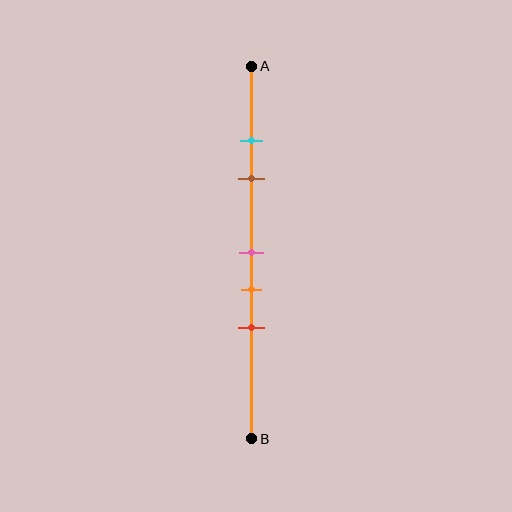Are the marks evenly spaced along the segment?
No, the marks are not evenly spaced.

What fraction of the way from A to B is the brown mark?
The brown mark is approximately 30% (0.3) of the way from A to B.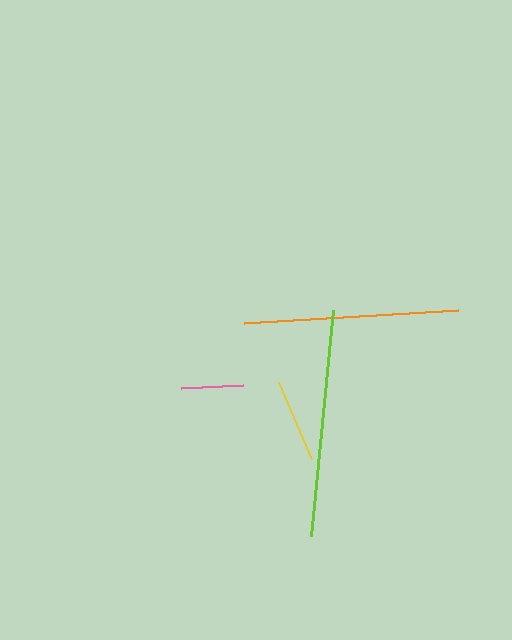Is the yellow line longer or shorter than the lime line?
The lime line is longer than the yellow line.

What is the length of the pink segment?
The pink segment is approximately 62 pixels long.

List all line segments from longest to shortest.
From longest to shortest: lime, orange, yellow, pink.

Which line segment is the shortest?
The pink line is the shortest at approximately 62 pixels.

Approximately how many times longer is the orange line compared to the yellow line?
The orange line is approximately 2.6 times the length of the yellow line.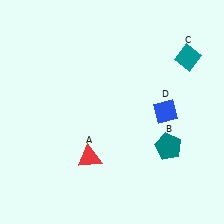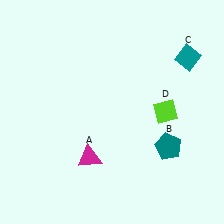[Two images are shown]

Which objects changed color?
A changed from red to magenta. D changed from blue to lime.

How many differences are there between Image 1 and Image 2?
There are 2 differences between the two images.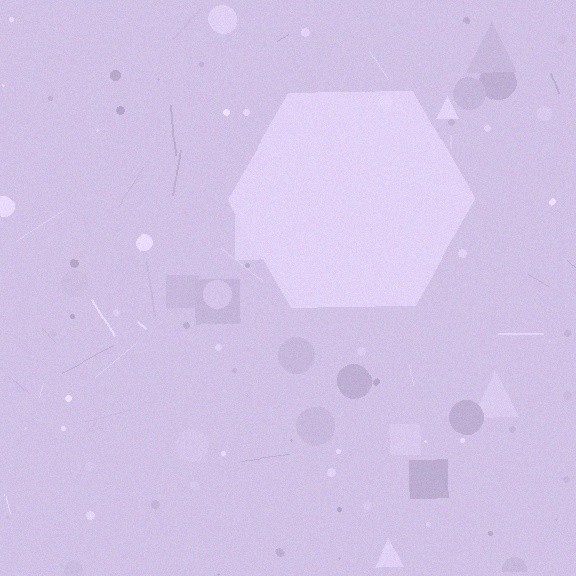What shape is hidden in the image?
A hexagon is hidden in the image.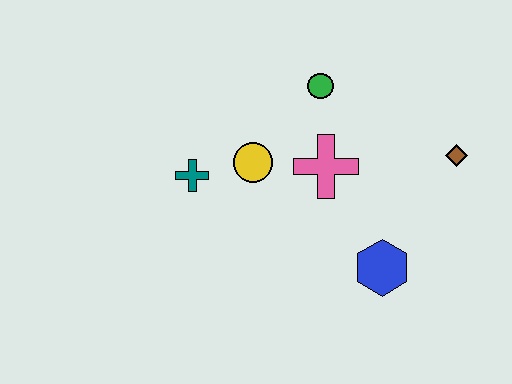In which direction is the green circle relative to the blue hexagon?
The green circle is above the blue hexagon.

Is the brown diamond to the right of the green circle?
Yes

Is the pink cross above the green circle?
No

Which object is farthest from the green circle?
The blue hexagon is farthest from the green circle.